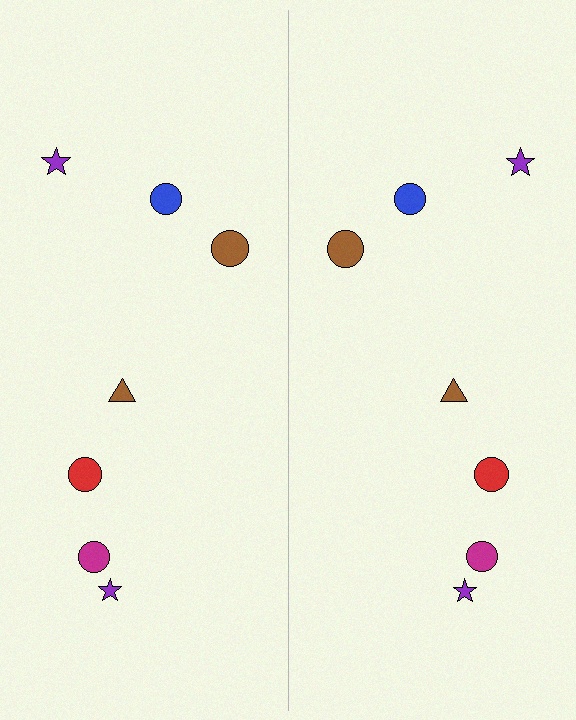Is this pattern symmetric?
Yes, this pattern has bilateral (reflection) symmetry.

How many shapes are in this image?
There are 14 shapes in this image.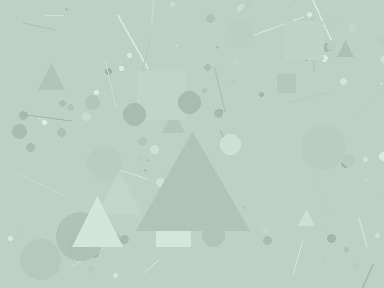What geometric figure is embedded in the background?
A triangle is embedded in the background.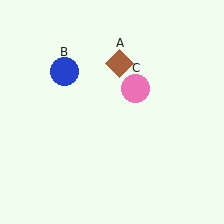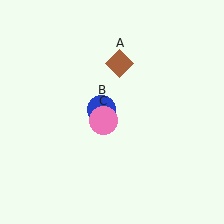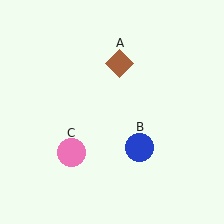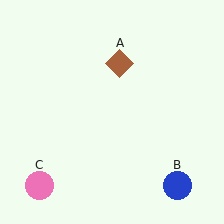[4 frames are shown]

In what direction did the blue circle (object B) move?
The blue circle (object B) moved down and to the right.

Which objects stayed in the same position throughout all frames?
Brown diamond (object A) remained stationary.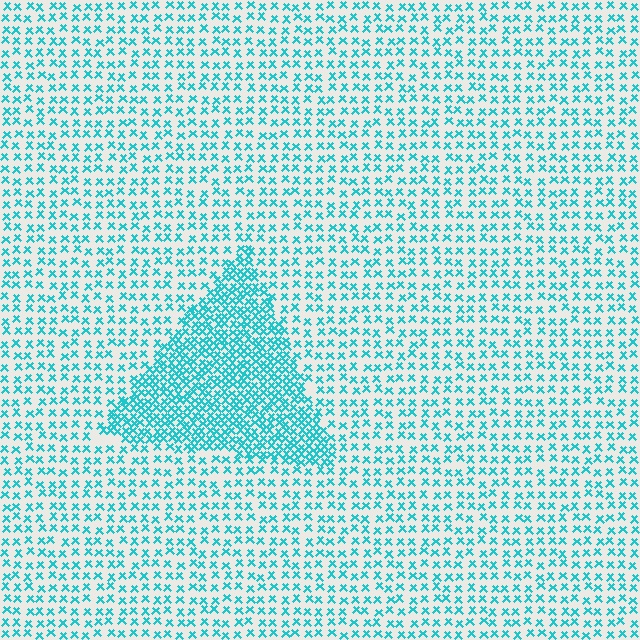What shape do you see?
I see a triangle.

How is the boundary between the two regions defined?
The boundary is defined by a change in element density (approximately 2.3x ratio). All elements are the same color, size, and shape.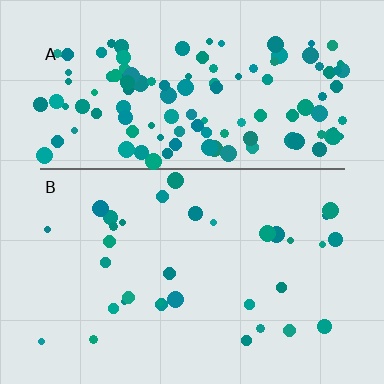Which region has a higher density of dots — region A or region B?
A (the top).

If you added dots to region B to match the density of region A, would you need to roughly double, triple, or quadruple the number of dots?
Approximately quadruple.